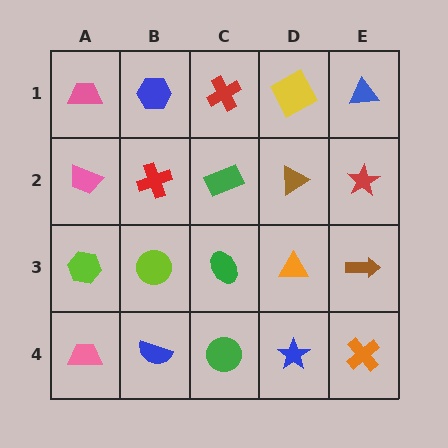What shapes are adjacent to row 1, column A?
A pink trapezoid (row 2, column A), a blue hexagon (row 1, column B).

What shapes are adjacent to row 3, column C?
A green rectangle (row 2, column C), a green circle (row 4, column C), a lime circle (row 3, column B), an orange triangle (row 3, column D).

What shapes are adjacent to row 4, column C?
A green ellipse (row 3, column C), a blue semicircle (row 4, column B), a blue star (row 4, column D).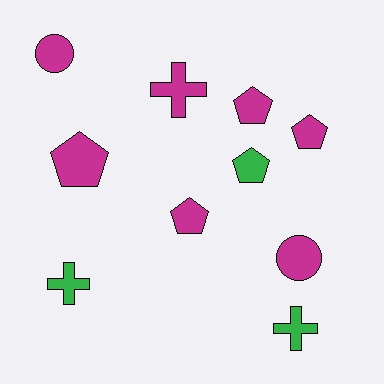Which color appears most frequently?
Magenta, with 7 objects.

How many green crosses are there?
There are 2 green crosses.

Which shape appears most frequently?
Pentagon, with 5 objects.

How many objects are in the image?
There are 10 objects.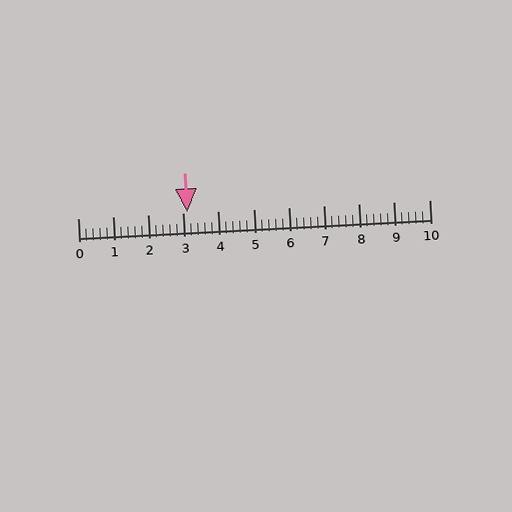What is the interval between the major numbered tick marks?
The major tick marks are spaced 1 units apart.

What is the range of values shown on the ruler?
The ruler shows values from 0 to 10.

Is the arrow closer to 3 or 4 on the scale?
The arrow is closer to 3.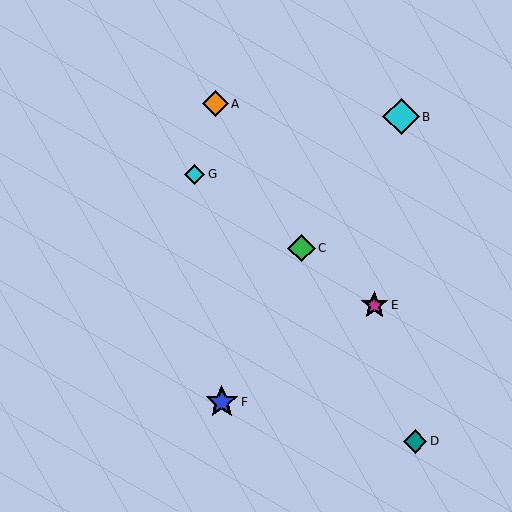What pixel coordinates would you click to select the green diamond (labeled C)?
Click at (301, 248) to select the green diamond C.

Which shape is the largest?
The cyan diamond (labeled B) is the largest.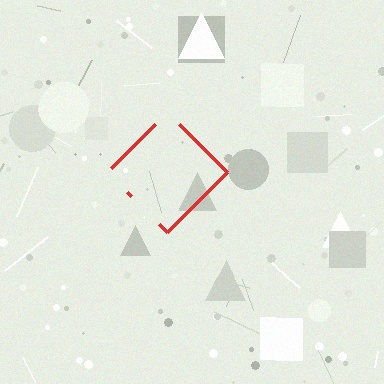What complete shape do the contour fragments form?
The contour fragments form a diamond.